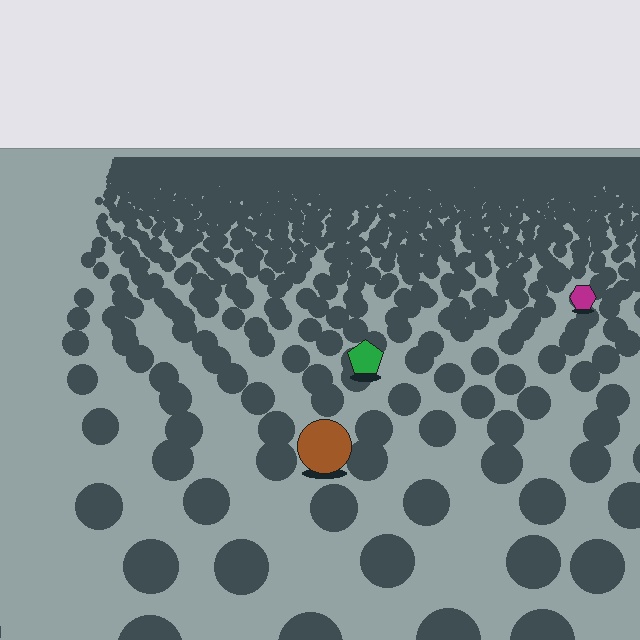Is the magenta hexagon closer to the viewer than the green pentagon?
No. The green pentagon is closer — you can tell from the texture gradient: the ground texture is coarser near it.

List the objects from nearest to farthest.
From nearest to farthest: the brown circle, the green pentagon, the magenta hexagon.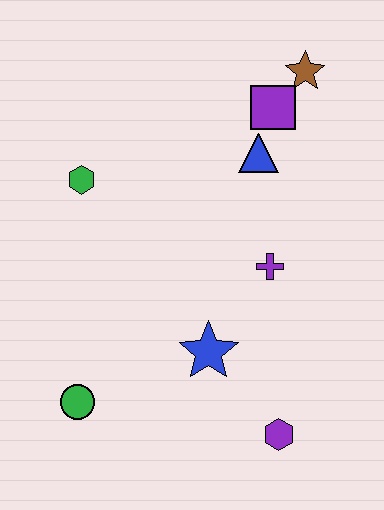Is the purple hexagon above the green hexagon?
No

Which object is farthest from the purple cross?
The green circle is farthest from the purple cross.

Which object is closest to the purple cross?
The blue star is closest to the purple cross.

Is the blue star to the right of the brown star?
No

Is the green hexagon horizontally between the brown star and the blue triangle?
No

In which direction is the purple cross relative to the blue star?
The purple cross is above the blue star.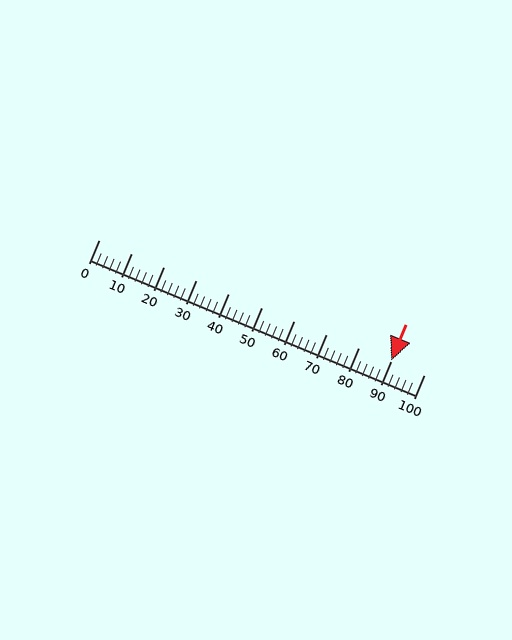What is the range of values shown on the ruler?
The ruler shows values from 0 to 100.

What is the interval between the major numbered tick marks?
The major tick marks are spaced 10 units apart.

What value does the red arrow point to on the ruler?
The red arrow points to approximately 90.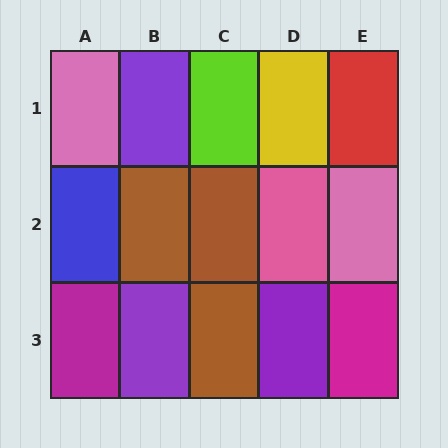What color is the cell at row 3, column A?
Magenta.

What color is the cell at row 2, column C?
Brown.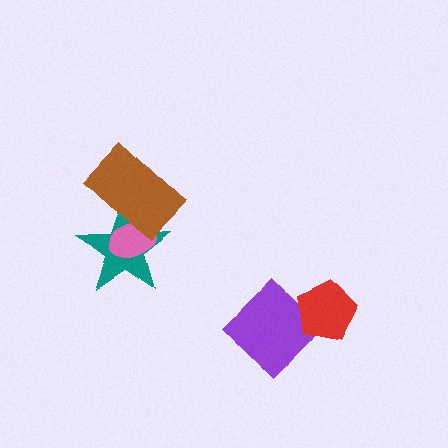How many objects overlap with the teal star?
2 objects overlap with the teal star.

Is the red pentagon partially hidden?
No, no other shape covers it.